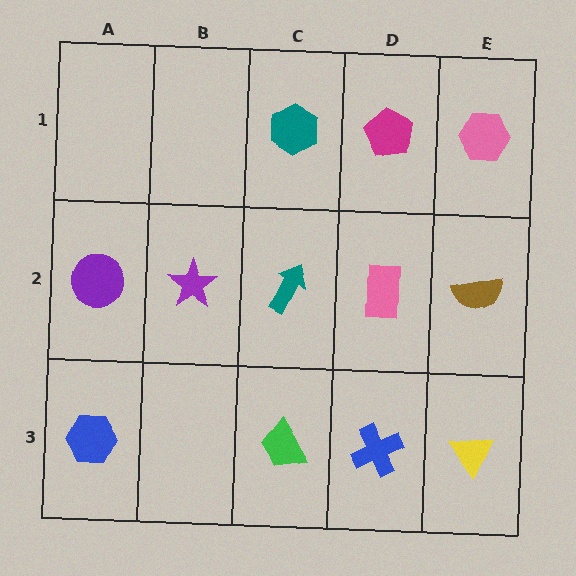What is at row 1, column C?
A teal hexagon.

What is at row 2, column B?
A purple star.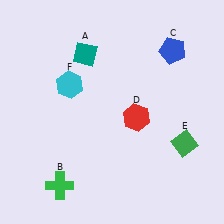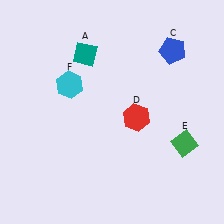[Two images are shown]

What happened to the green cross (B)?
The green cross (B) was removed in Image 2. It was in the bottom-left area of Image 1.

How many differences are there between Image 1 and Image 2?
There is 1 difference between the two images.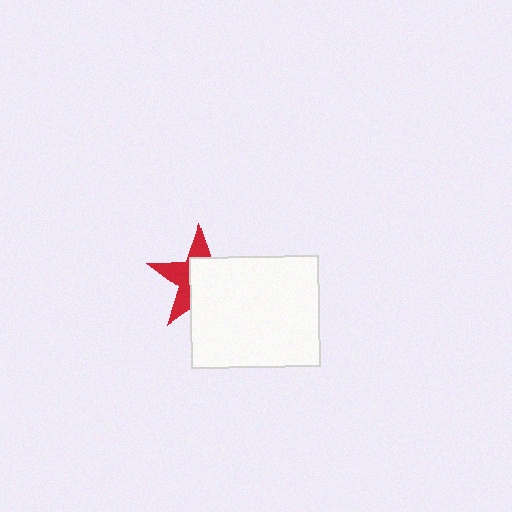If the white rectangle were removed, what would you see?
You would see the complete red star.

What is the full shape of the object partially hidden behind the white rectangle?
The partially hidden object is a red star.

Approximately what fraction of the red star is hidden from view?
Roughly 58% of the red star is hidden behind the white rectangle.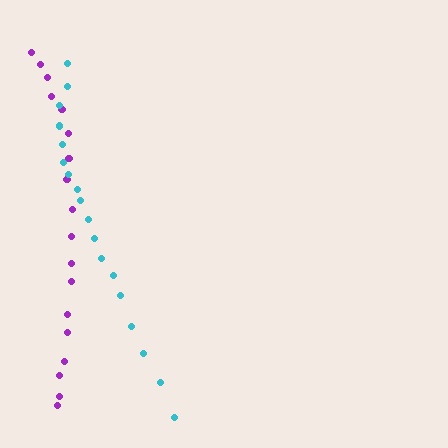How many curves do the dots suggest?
There are 2 distinct paths.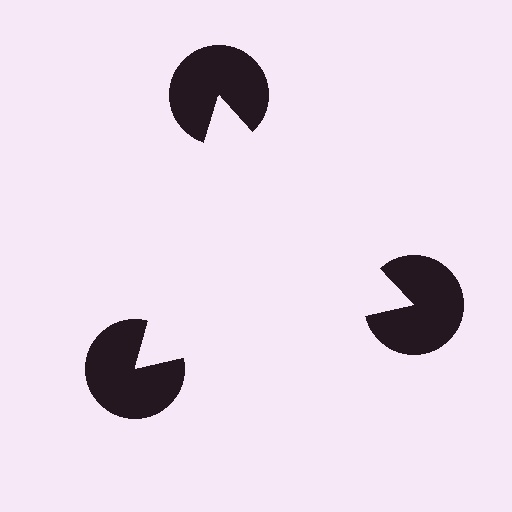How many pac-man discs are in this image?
There are 3 — one at each vertex of the illusory triangle.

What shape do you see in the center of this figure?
An illusory triangle — its edges are inferred from the aligned wedge cuts in the pac-man discs, not physically drawn.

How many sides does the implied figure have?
3 sides.